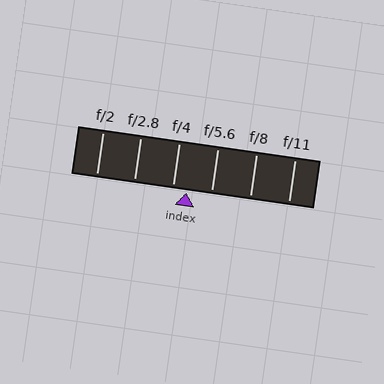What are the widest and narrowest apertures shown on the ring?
The widest aperture shown is f/2 and the narrowest is f/11.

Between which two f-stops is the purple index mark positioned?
The index mark is between f/4 and f/5.6.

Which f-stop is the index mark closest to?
The index mark is closest to f/4.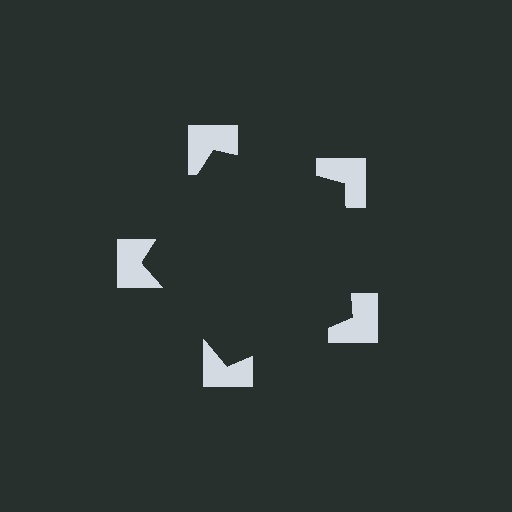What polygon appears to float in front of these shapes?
An illusory pentagon — its edges are inferred from the aligned wedge cuts in the notched squares, not physically drawn.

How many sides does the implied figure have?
5 sides.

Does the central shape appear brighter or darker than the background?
It typically appears slightly darker than the background, even though no actual brightness change is drawn.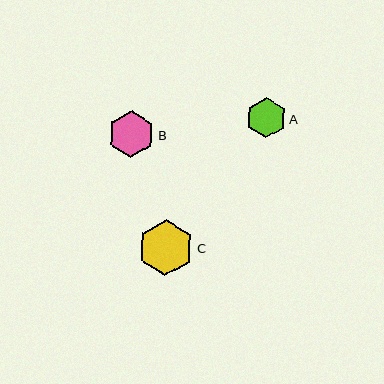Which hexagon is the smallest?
Hexagon A is the smallest with a size of approximately 41 pixels.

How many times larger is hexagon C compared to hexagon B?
Hexagon C is approximately 1.2 times the size of hexagon B.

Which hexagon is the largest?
Hexagon C is the largest with a size of approximately 56 pixels.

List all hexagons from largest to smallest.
From largest to smallest: C, B, A.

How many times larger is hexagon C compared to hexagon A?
Hexagon C is approximately 1.4 times the size of hexagon A.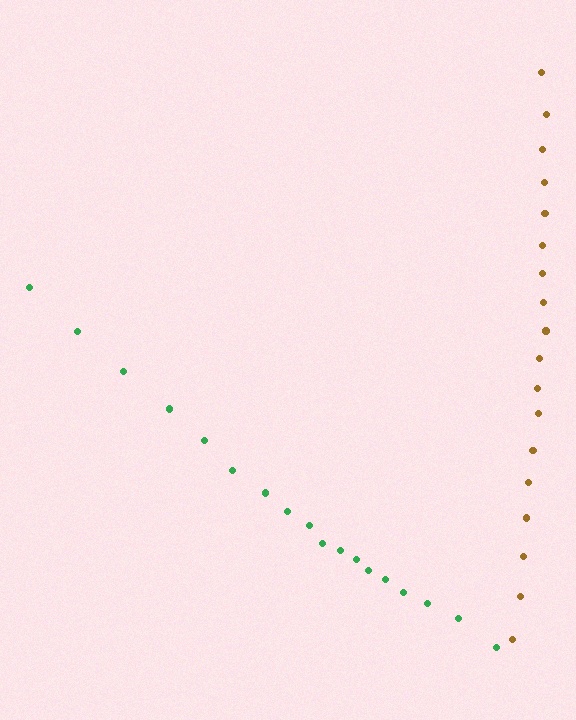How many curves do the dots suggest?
There are 2 distinct paths.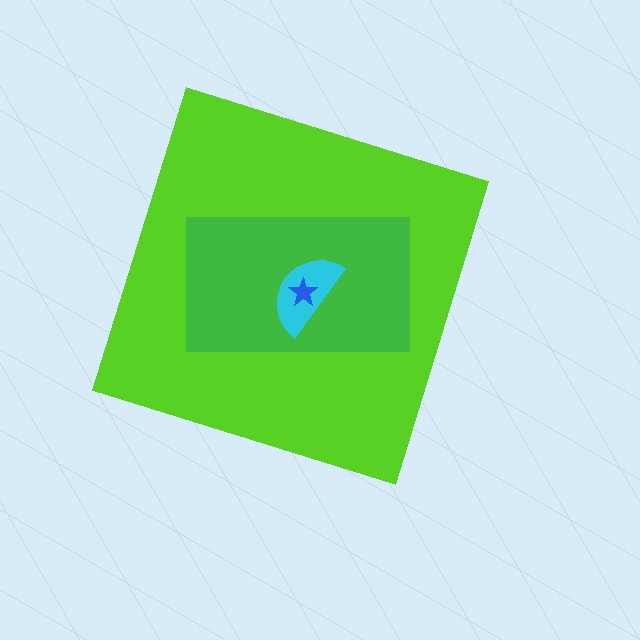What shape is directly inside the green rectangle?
The cyan semicircle.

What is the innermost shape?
The blue star.